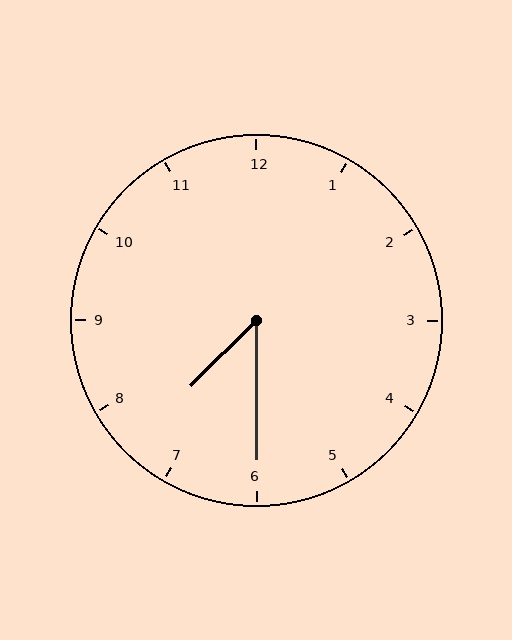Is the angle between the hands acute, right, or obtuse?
It is acute.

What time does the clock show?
7:30.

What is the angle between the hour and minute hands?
Approximately 45 degrees.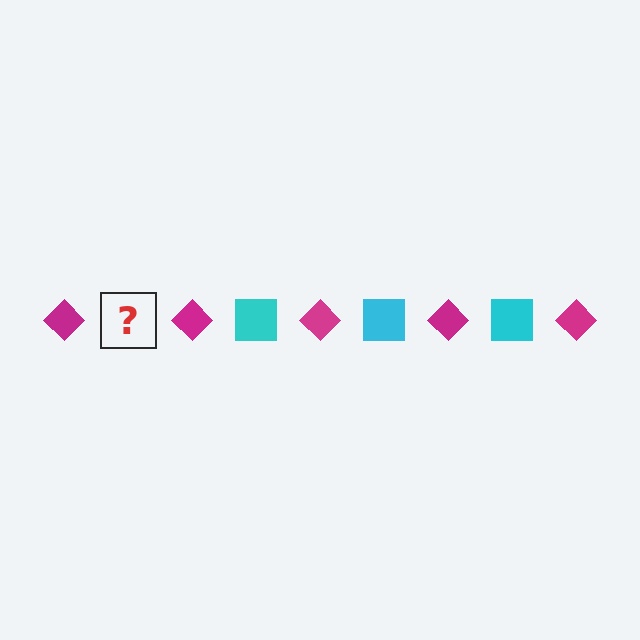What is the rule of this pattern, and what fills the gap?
The rule is that the pattern alternates between magenta diamond and cyan square. The gap should be filled with a cyan square.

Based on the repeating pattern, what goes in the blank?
The blank should be a cyan square.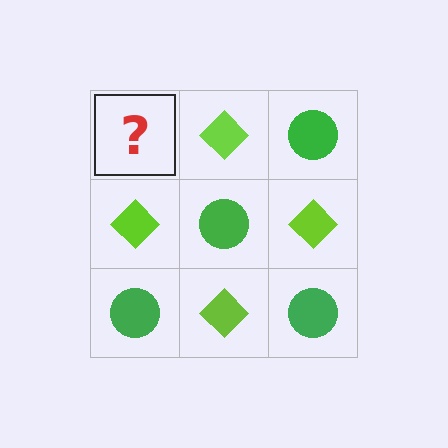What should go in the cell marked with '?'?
The missing cell should contain a green circle.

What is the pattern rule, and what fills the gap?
The rule is that it alternates green circle and lime diamond in a checkerboard pattern. The gap should be filled with a green circle.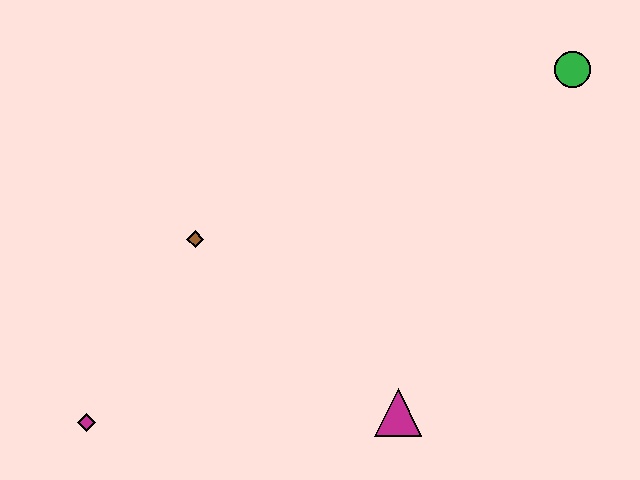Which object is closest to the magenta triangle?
The brown diamond is closest to the magenta triangle.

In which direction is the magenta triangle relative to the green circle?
The magenta triangle is below the green circle.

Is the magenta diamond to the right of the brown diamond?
No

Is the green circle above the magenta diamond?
Yes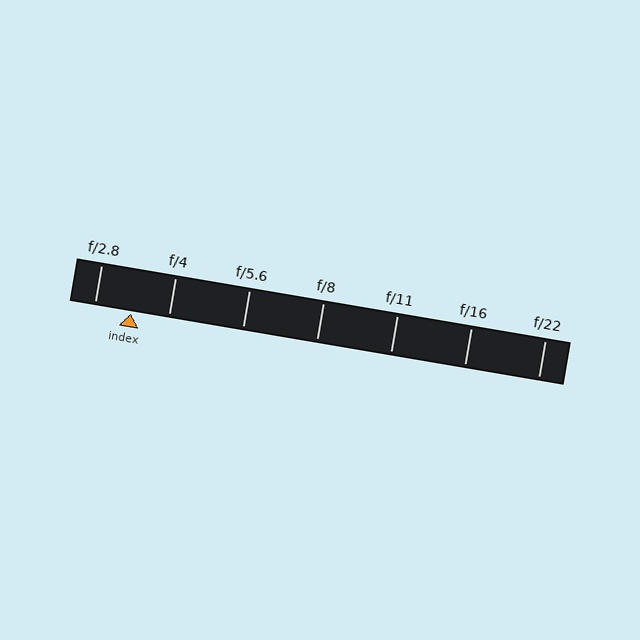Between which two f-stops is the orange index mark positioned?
The index mark is between f/2.8 and f/4.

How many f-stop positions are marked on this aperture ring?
There are 7 f-stop positions marked.